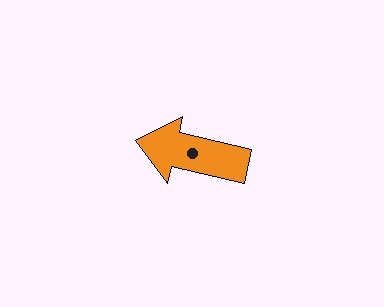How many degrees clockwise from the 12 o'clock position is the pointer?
Approximately 283 degrees.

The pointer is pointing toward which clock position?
Roughly 9 o'clock.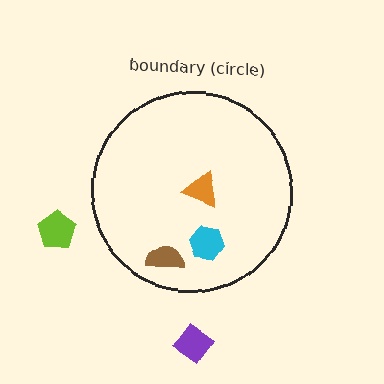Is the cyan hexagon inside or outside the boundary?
Inside.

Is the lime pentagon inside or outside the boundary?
Outside.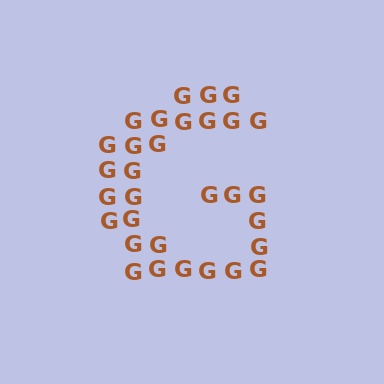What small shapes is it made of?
It is made of small letter G's.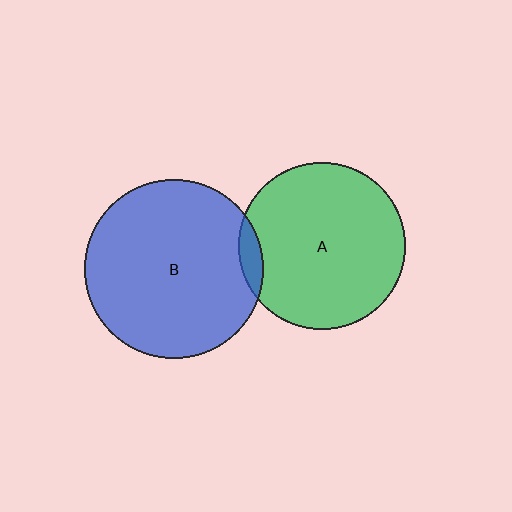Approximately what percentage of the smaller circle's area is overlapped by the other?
Approximately 5%.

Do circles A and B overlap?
Yes.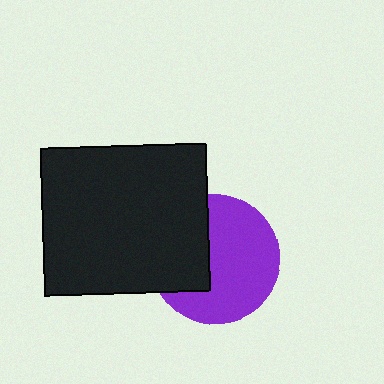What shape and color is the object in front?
The object in front is a black rectangle.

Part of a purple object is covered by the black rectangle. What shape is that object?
It is a circle.